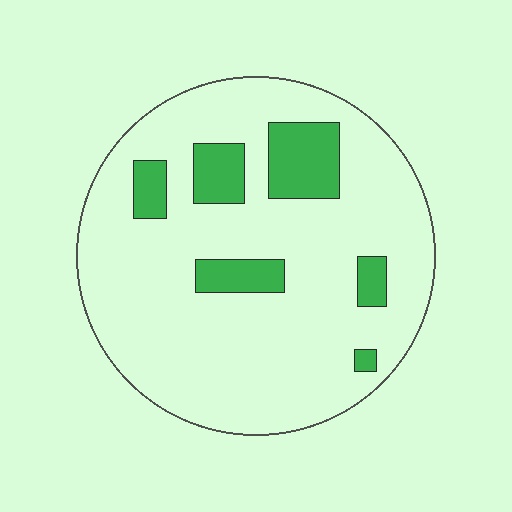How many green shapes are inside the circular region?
6.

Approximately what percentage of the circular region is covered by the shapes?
Approximately 15%.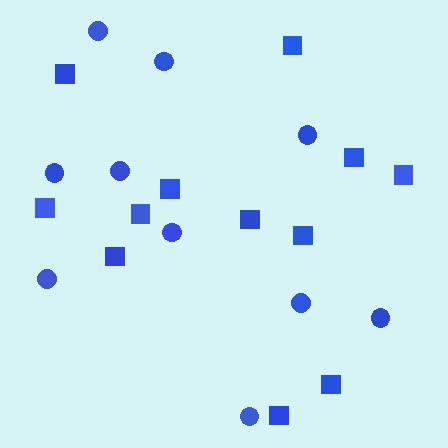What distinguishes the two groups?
There are 2 groups: one group of squares (12) and one group of circles (10).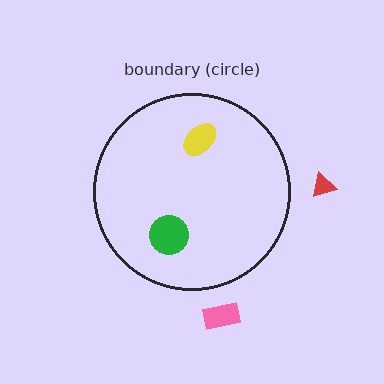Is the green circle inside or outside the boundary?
Inside.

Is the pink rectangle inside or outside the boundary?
Outside.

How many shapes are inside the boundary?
2 inside, 2 outside.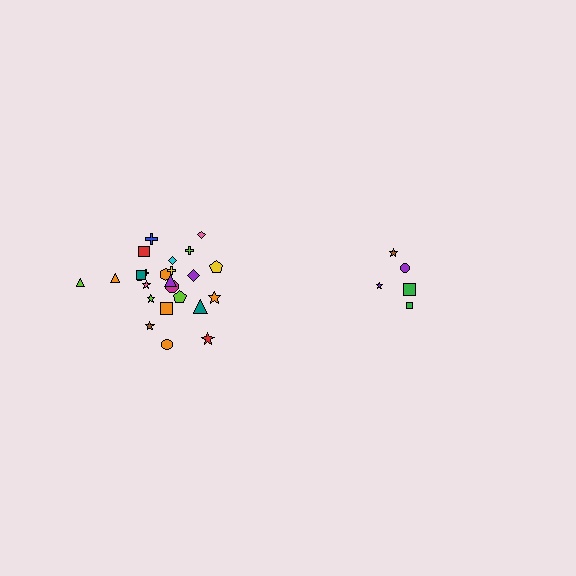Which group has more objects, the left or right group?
The left group.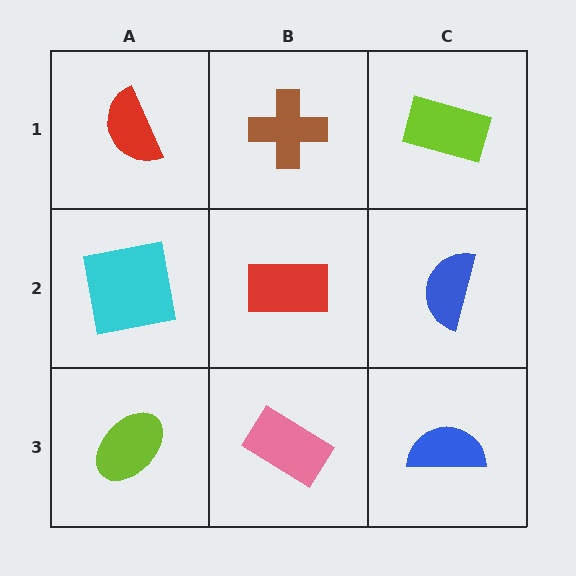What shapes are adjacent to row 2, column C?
A lime rectangle (row 1, column C), a blue semicircle (row 3, column C), a red rectangle (row 2, column B).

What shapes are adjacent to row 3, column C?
A blue semicircle (row 2, column C), a pink rectangle (row 3, column B).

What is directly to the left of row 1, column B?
A red semicircle.